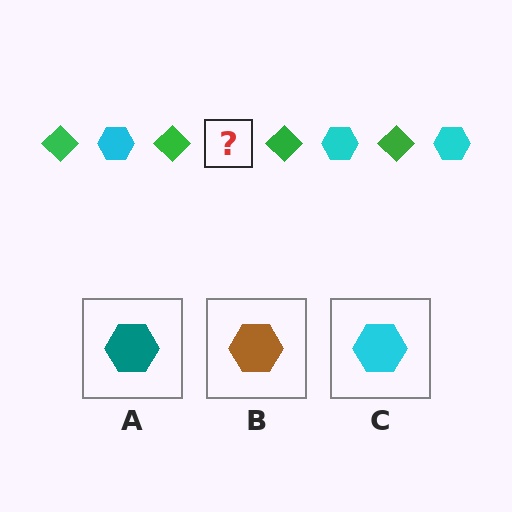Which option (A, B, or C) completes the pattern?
C.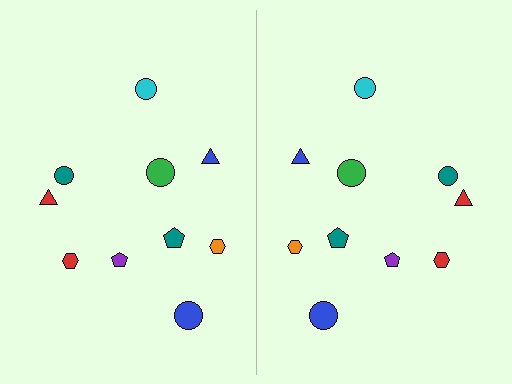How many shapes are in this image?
There are 20 shapes in this image.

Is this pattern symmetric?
Yes, this pattern has bilateral (reflection) symmetry.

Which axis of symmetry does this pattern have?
The pattern has a vertical axis of symmetry running through the center of the image.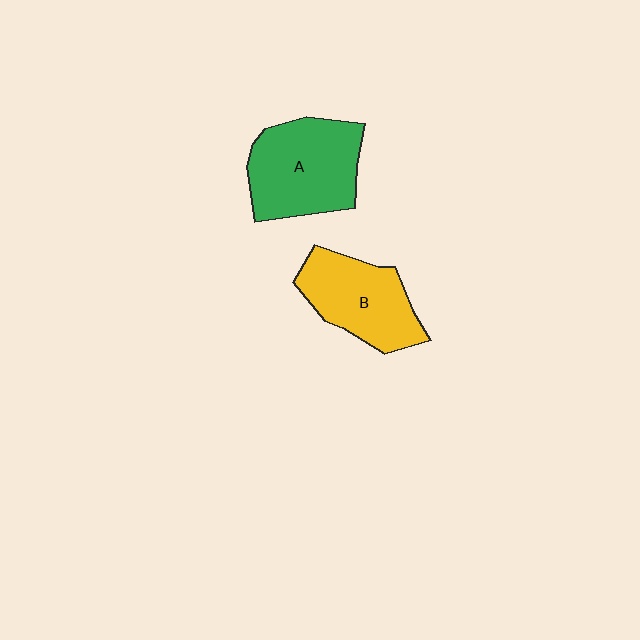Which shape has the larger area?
Shape A (green).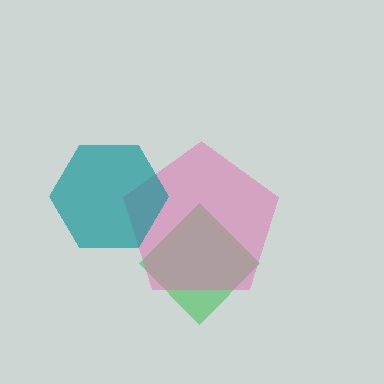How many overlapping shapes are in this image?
There are 3 overlapping shapes in the image.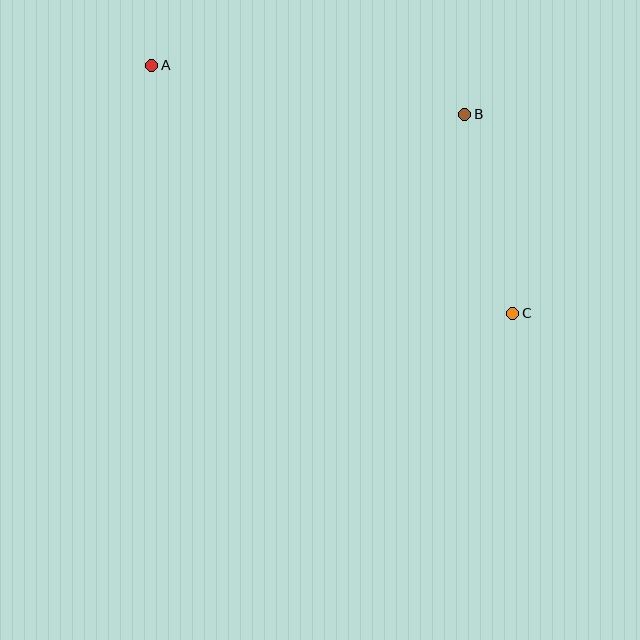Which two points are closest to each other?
Points B and C are closest to each other.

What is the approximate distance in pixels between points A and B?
The distance between A and B is approximately 317 pixels.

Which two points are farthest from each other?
Points A and C are farthest from each other.